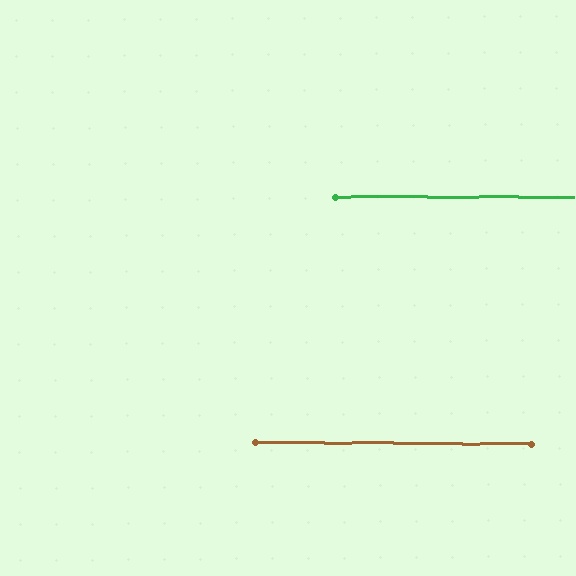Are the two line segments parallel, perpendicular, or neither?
Parallel — their directions differ by only 0.3°.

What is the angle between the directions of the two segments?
Approximately 0 degrees.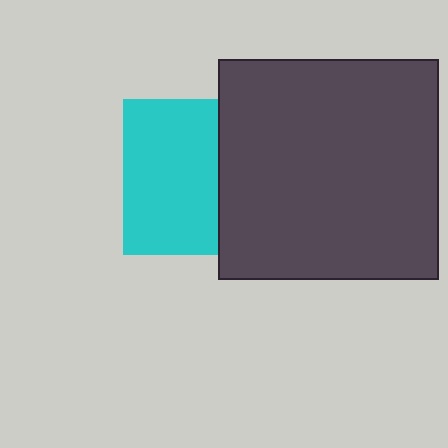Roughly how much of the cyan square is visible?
About half of it is visible (roughly 60%).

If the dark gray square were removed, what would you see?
You would see the complete cyan square.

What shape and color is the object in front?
The object in front is a dark gray square.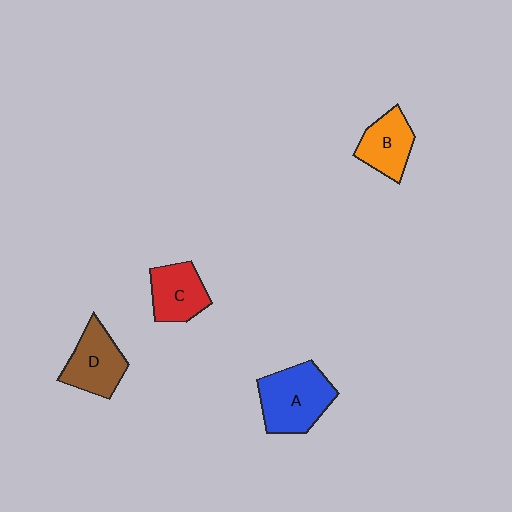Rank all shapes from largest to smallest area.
From largest to smallest: A (blue), D (brown), C (red), B (orange).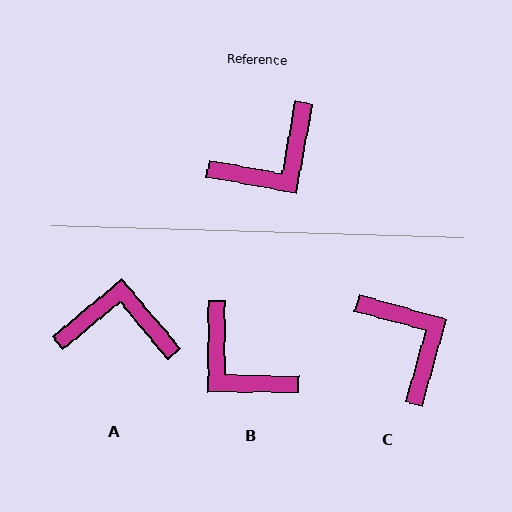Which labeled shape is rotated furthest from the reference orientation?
A, about 140 degrees away.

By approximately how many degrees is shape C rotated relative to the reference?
Approximately 85 degrees counter-clockwise.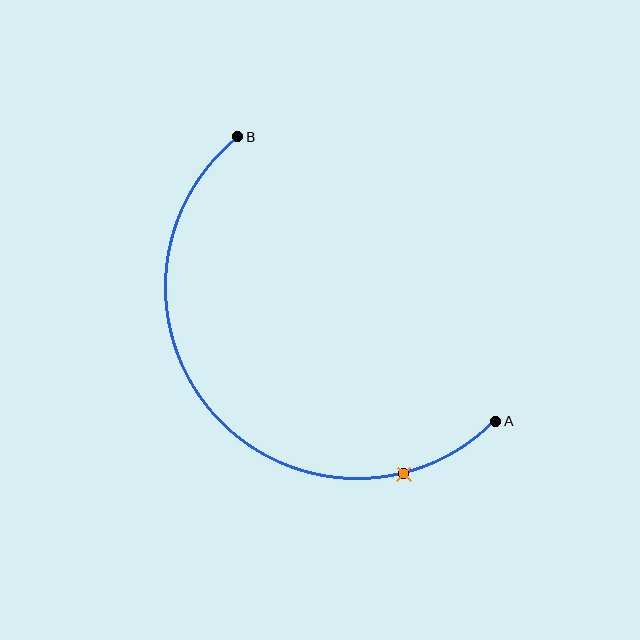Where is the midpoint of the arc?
The arc midpoint is the point on the curve farthest from the straight line joining A and B. It sits below and to the left of that line.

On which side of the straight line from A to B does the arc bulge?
The arc bulges below and to the left of the straight line connecting A and B.